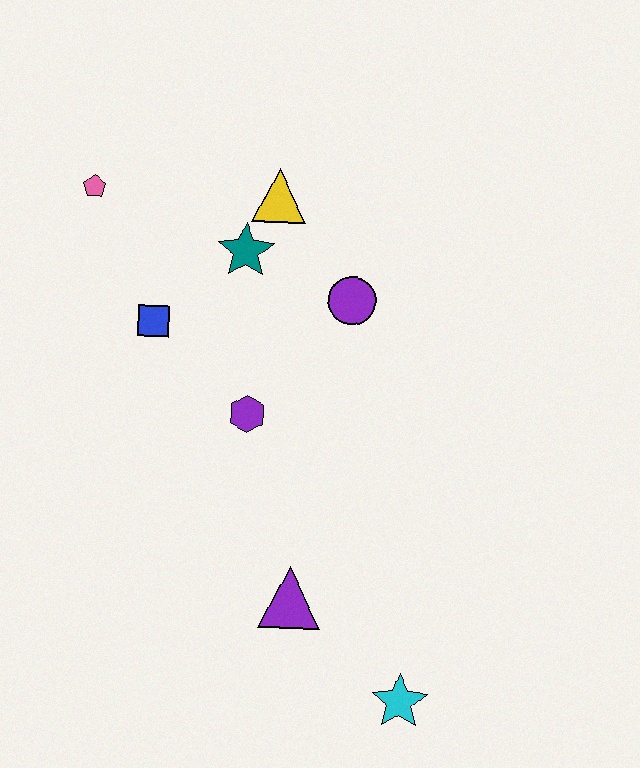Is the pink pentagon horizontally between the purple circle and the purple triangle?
No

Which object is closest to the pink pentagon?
The blue square is closest to the pink pentagon.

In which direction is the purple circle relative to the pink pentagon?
The purple circle is to the right of the pink pentagon.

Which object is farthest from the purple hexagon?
The cyan star is farthest from the purple hexagon.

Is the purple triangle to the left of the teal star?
No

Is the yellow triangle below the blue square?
No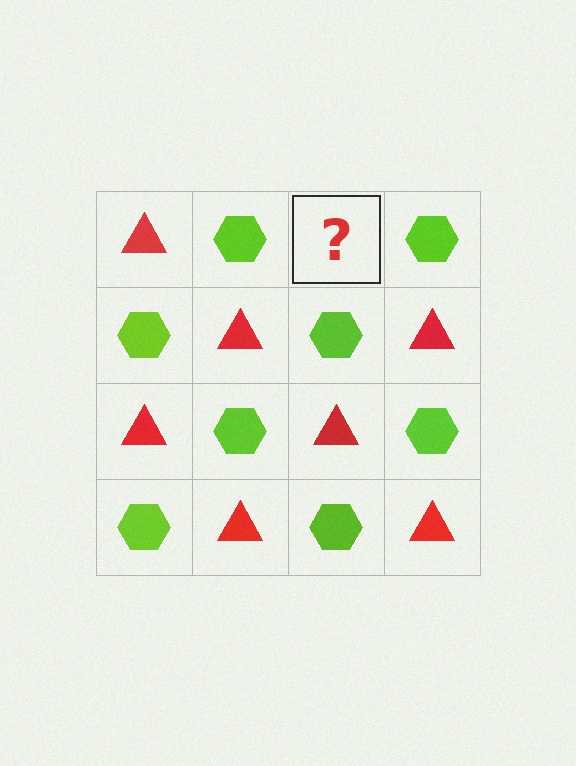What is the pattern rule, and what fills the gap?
The rule is that it alternates red triangle and lime hexagon in a checkerboard pattern. The gap should be filled with a red triangle.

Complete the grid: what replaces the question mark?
The question mark should be replaced with a red triangle.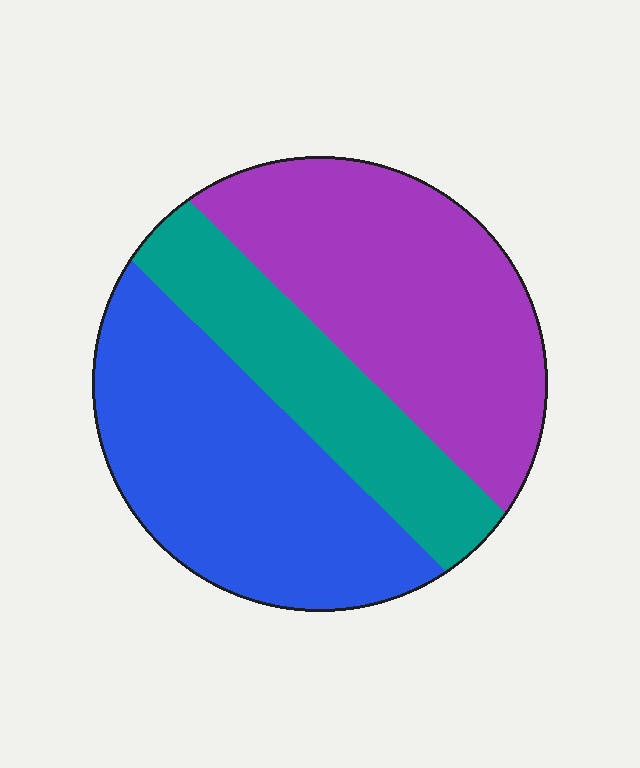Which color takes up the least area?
Teal, at roughly 25%.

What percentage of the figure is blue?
Blue takes up between a quarter and a half of the figure.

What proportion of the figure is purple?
Purple covers roughly 40% of the figure.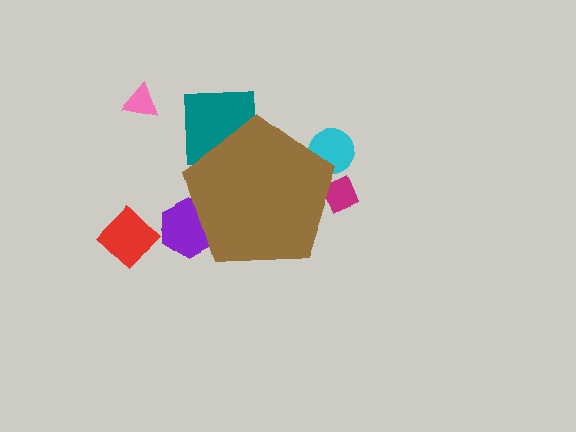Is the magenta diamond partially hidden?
Yes, the magenta diamond is partially hidden behind the brown pentagon.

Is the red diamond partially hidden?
No, the red diamond is fully visible.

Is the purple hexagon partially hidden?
Yes, the purple hexagon is partially hidden behind the brown pentagon.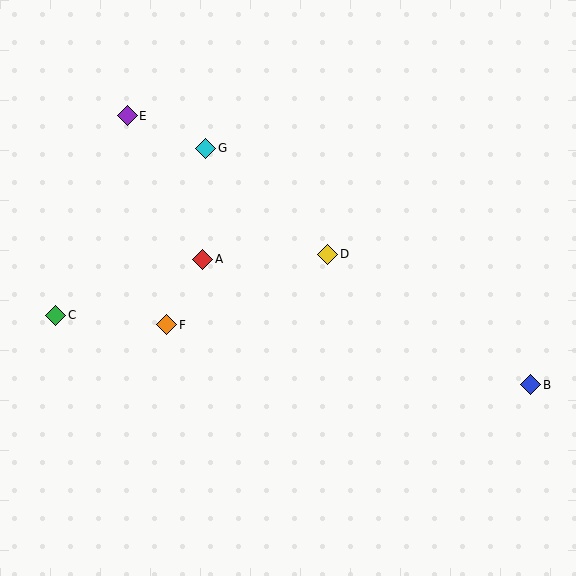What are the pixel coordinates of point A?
Point A is at (203, 259).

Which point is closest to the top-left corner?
Point E is closest to the top-left corner.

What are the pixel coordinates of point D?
Point D is at (328, 254).